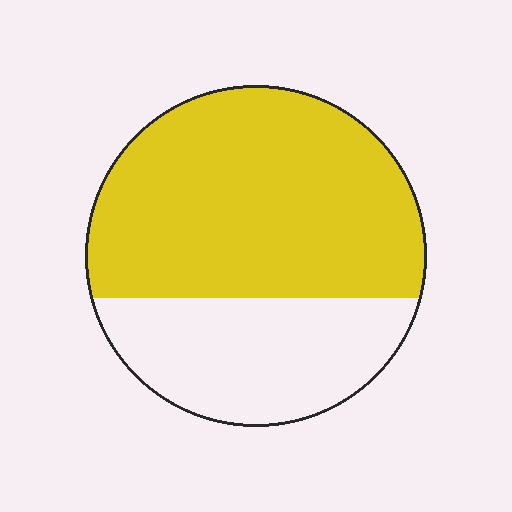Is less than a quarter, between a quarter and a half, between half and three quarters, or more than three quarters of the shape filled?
Between half and three quarters.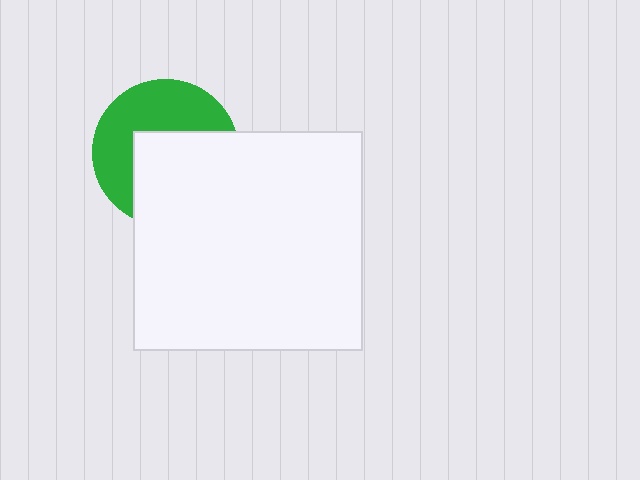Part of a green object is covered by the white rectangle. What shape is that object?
It is a circle.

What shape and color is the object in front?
The object in front is a white rectangle.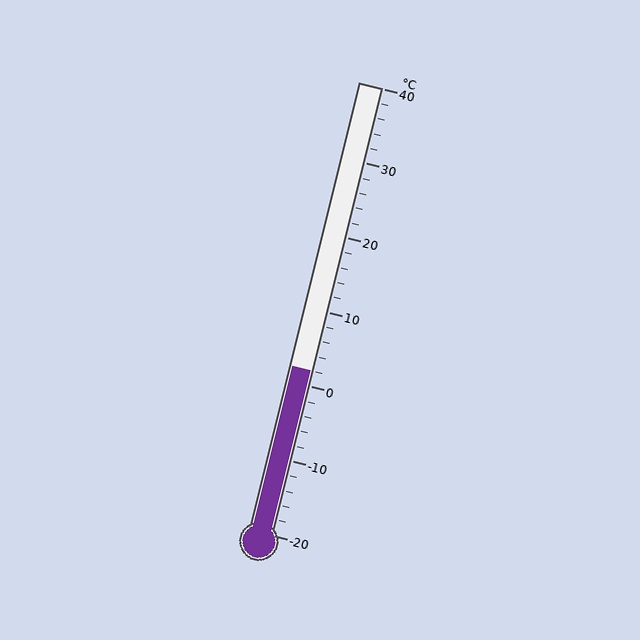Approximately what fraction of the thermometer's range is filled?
The thermometer is filled to approximately 35% of its range.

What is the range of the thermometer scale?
The thermometer scale ranges from -20°C to 40°C.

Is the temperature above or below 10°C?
The temperature is below 10°C.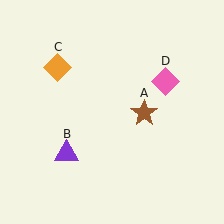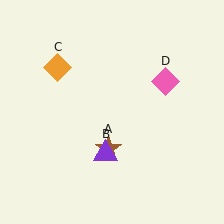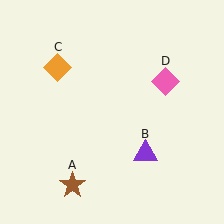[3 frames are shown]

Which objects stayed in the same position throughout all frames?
Orange diamond (object C) and pink diamond (object D) remained stationary.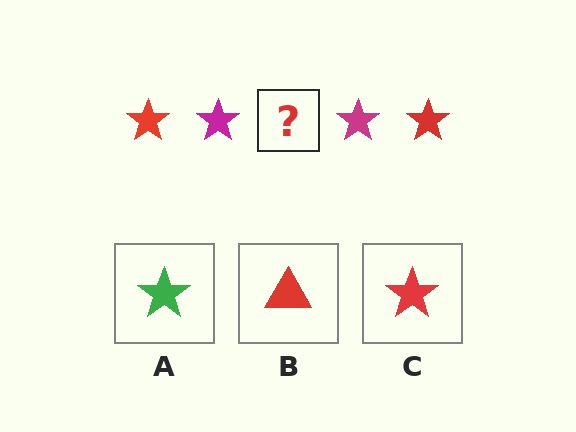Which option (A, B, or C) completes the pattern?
C.